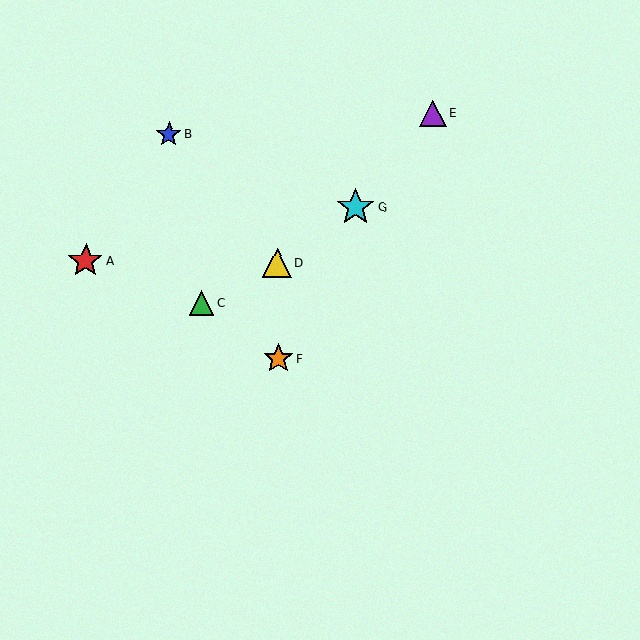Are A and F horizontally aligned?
No, A is at y≈261 and F is at y≈358.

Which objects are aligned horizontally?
Objects A, D are aligned horizontally.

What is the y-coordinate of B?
Object B is at y≈134.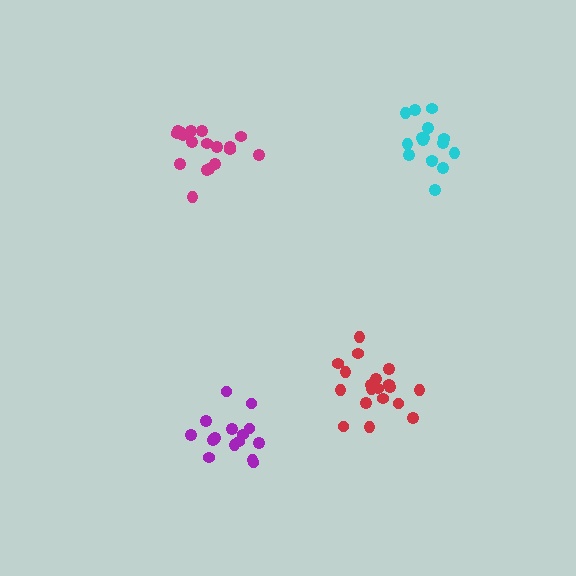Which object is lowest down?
The purple cluster is bottommost.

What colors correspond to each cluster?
The clusters are colored: magenta, red, purple, cyan.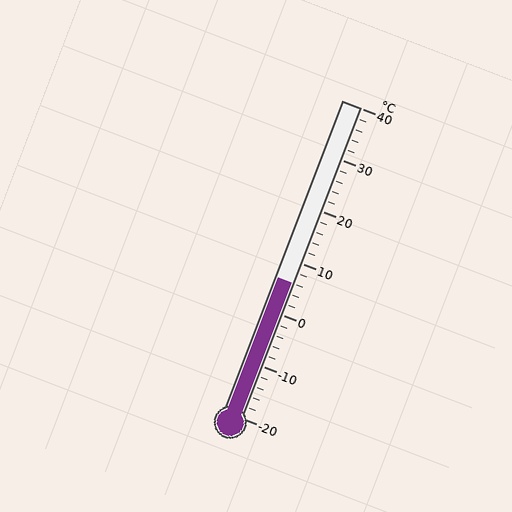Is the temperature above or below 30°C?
The temperature is below 30°C.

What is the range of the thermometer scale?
The thermometer scale ranges from -20°C to 40°C.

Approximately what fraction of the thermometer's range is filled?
The thermometer is filled to approximately 45% of its range.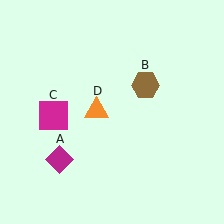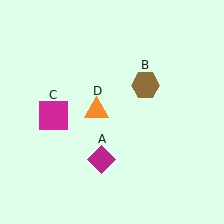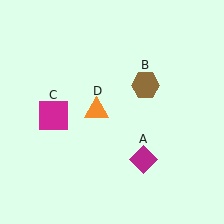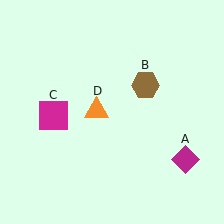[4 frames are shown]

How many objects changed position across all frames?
1 object changed position: magenta diamond (object A).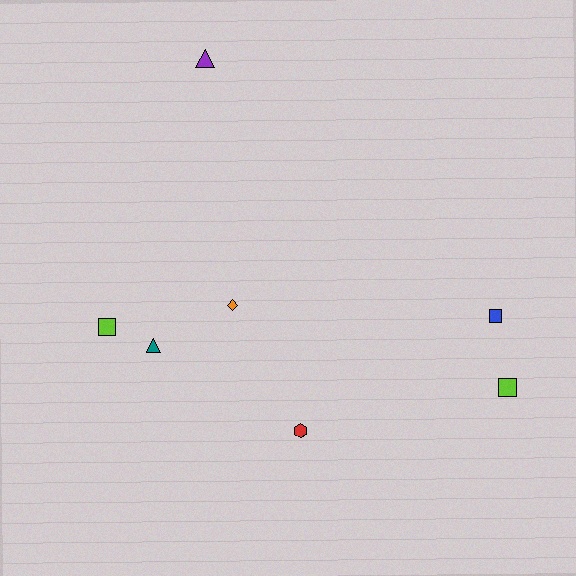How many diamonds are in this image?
There is 1 diamond.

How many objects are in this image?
There are 7 objects.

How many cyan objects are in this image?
There are no cyan objects.